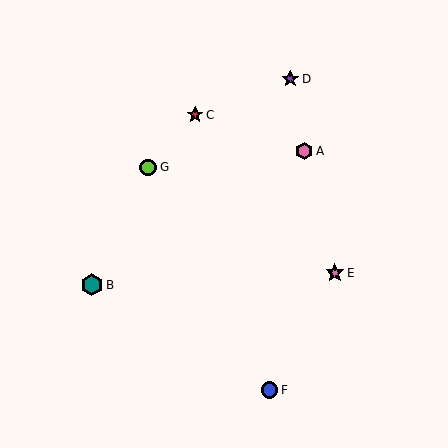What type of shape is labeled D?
Shape D is a purple star.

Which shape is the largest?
The teal hexagon (labeled B) is the largest.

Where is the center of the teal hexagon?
The center of the teal hexagon is at (92, 285).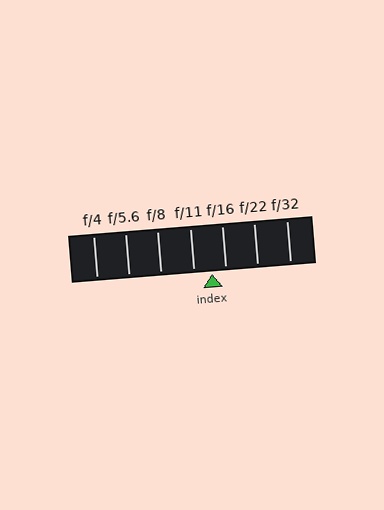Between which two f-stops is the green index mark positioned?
The index mark is between f/11 and f/16.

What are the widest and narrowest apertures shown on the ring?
The widest aperture shown is f/4 and the narrowest is f/32.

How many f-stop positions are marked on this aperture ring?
There are 7 f-stop positions marked.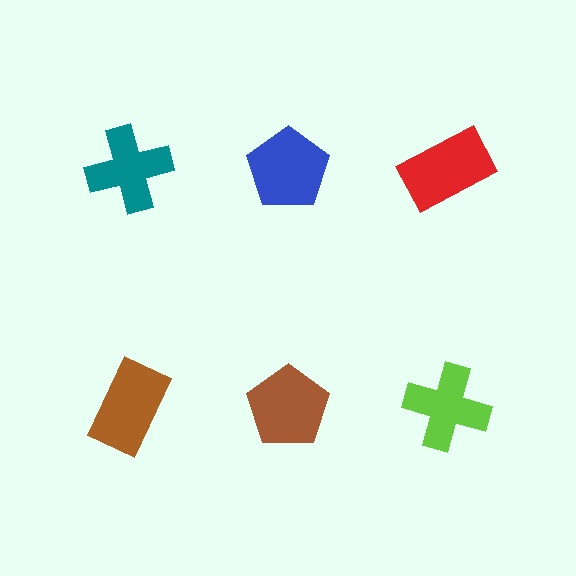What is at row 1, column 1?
A teal cross.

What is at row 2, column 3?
A lime cross.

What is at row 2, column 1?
A brown rectangle.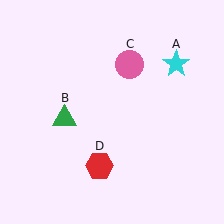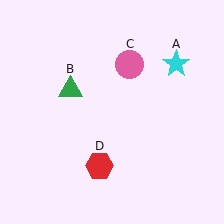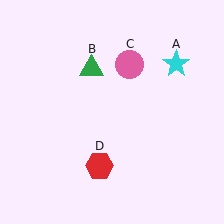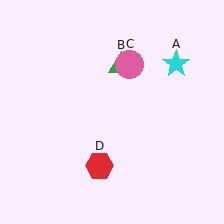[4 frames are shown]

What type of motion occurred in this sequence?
The green triangle (object B) rotated clockwise around the center of the scene.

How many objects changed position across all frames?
1 object changed position: green triangle (object B).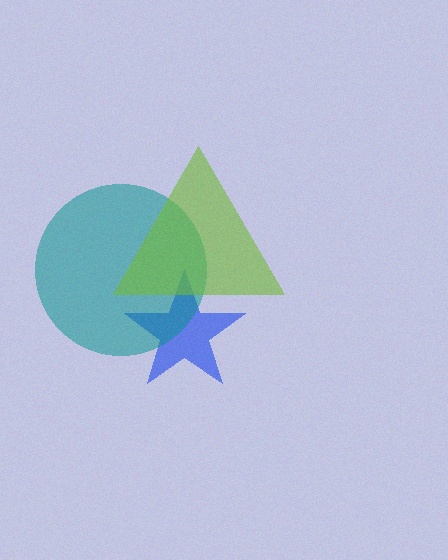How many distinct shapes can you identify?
There are 3 distinct shapes: a blue star, a teal circle, a lime triangle.